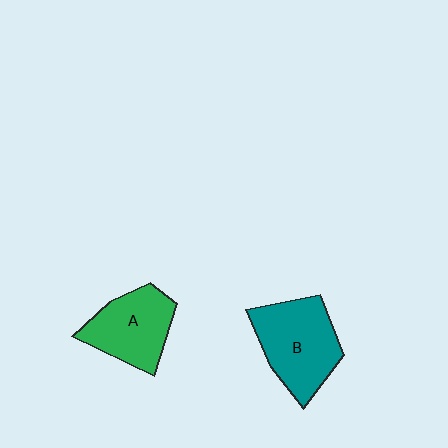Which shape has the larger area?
Shape B (teal).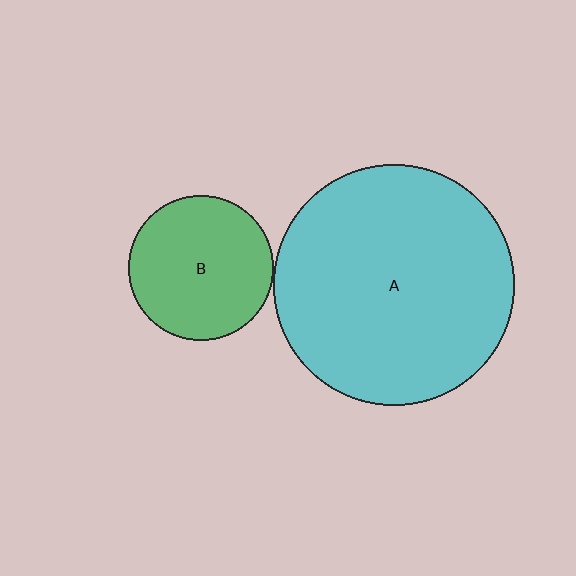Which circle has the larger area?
Circle A (cyan).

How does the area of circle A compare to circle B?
Approximately 2.8 times.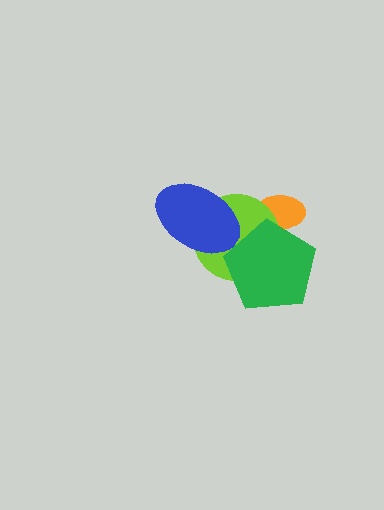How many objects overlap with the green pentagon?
2 objects overlap with the green pentagon.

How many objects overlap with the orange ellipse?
2 objects overlap with the orange ellipse.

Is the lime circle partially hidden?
Yes, it is partially covered by another shape.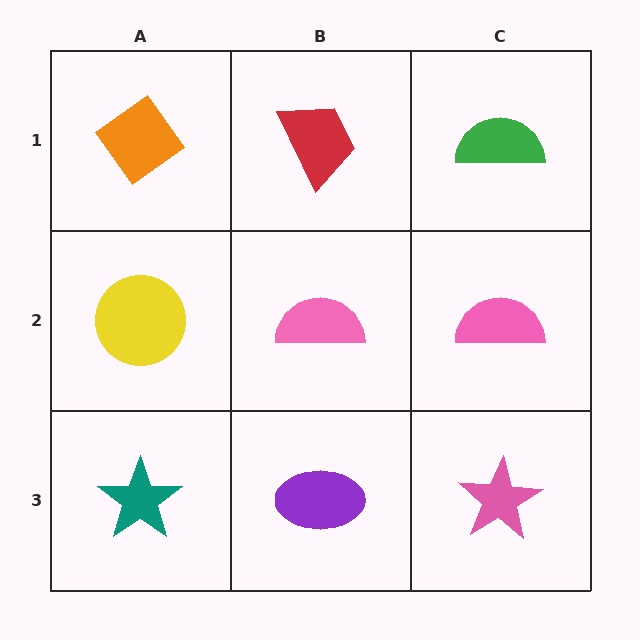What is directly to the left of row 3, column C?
A purple ellipse.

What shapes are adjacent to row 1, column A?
A yellow circle (row 2, column A), a red trapezoid (row 1, column B).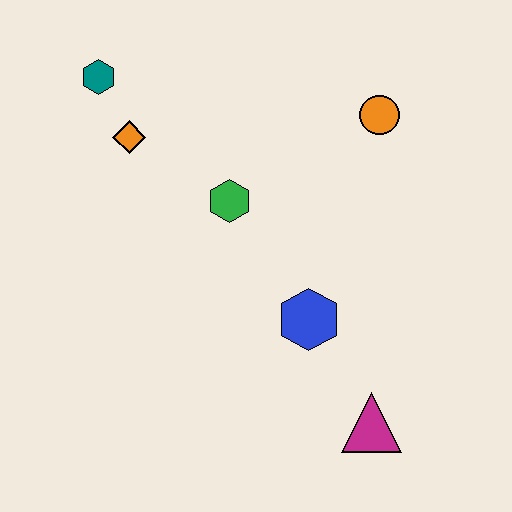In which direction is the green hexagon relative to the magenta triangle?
The green hexagon is above the magenta triangle.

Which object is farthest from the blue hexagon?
The teal hexagon is farthest from the blue hexagon.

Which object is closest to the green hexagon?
The orange diamond is closest to the green hexagon.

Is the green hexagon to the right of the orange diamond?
Yes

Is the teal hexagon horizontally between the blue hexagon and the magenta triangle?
No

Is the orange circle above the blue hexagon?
Yes